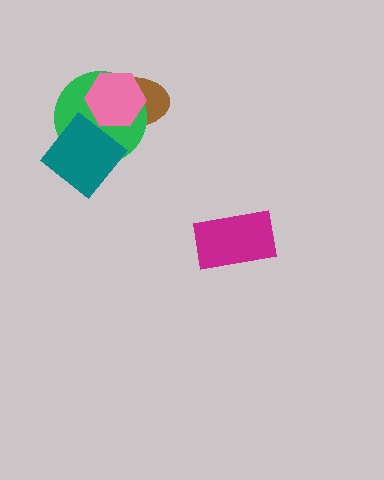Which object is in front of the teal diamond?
The pink hexagon is in front of the teal diamond.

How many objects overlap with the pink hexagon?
3 objects overlap with the pink hexagon.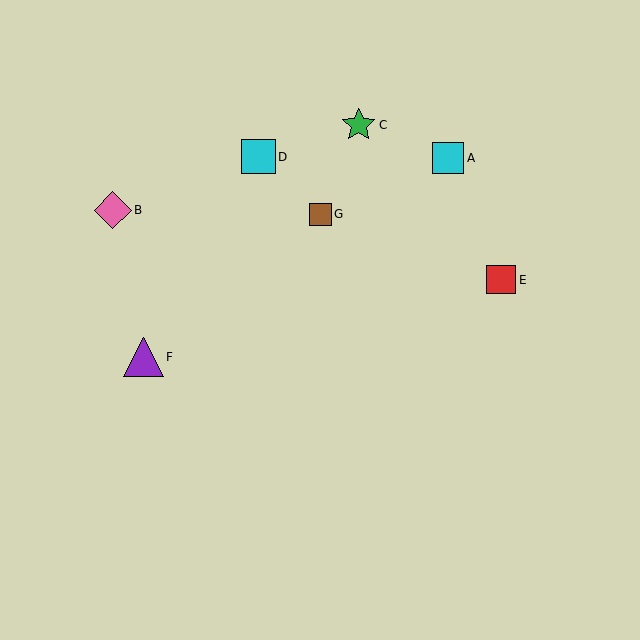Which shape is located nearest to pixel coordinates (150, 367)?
The purple triangle (labeled F) at (143, 357) is nearest to that location.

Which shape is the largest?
The purple triangle (labeled F) is the largest.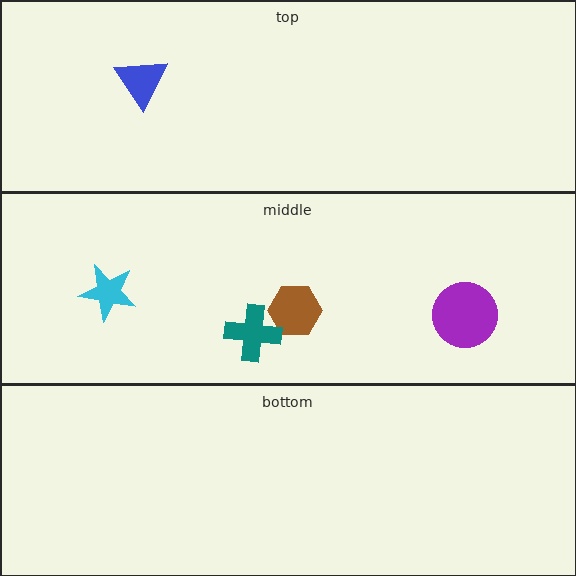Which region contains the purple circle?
The middle region.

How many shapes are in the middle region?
4.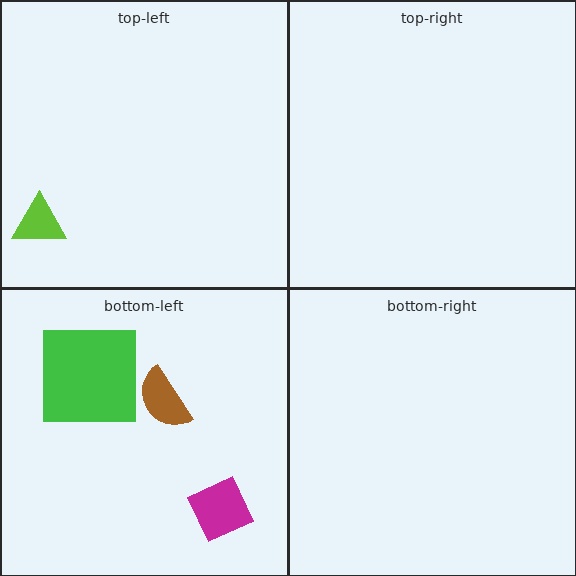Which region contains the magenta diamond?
The bottom-left region.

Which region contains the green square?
The bottom-left region.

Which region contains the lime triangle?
The top-left region.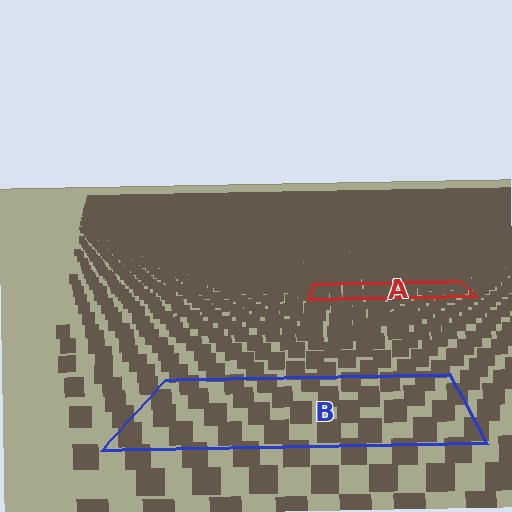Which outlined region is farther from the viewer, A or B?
Region A is farther from the viewer — the texture elements inside it appear smaller and more densely packed.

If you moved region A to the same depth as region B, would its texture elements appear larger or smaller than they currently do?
They would appear larger. At a closer depth, the same texture elements are projected at a bigger on-screen size.